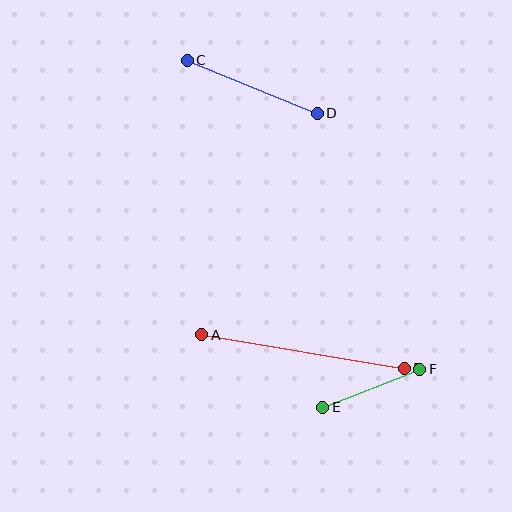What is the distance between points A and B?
The distance is approximately 205 pixels.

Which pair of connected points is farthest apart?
Points A and B are farthest apart.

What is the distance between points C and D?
The distance is approximately 141 pixels.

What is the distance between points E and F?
The distance is approximately 104 pixels.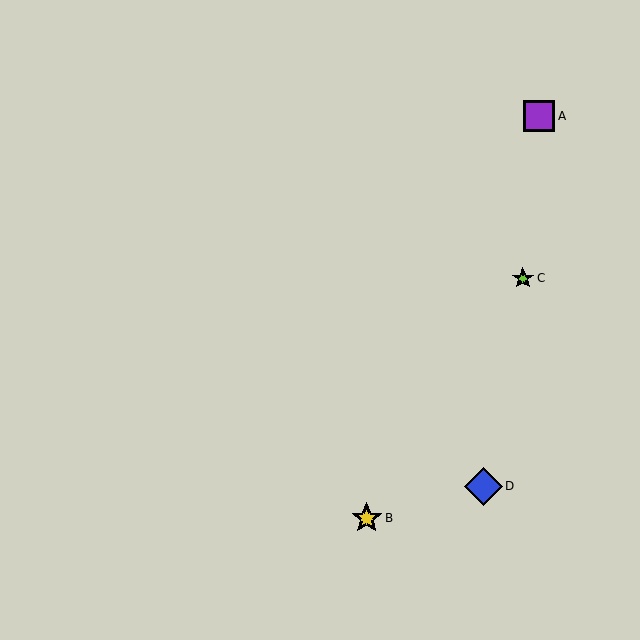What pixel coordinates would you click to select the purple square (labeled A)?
Click at (539, 116) to select the purple square A.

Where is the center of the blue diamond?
The center of the blue diamond is at (483, 486).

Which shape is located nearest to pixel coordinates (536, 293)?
The lime star (labeled C) at (523, 278) is nearest to that location.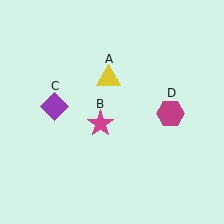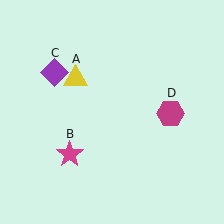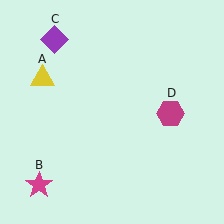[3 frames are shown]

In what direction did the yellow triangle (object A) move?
The yellow triangle (object A) moved left.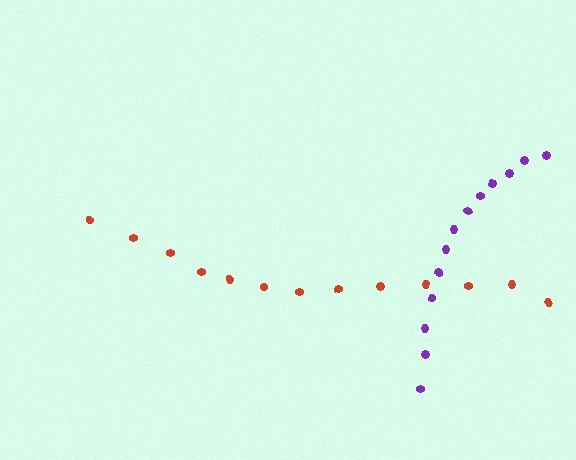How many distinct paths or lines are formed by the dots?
There are 2 distinct paths.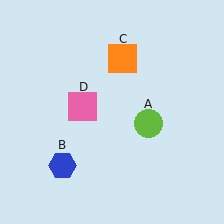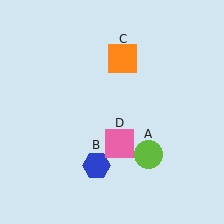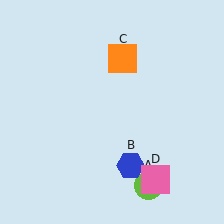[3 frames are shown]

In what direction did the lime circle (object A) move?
The lime circle (object A) moved down.